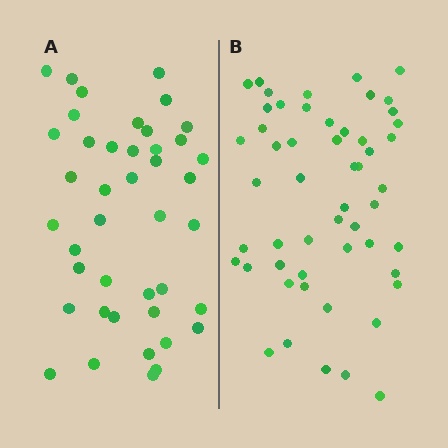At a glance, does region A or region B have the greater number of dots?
Region B (the right region) has more dots.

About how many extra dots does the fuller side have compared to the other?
Region B has roughly 12 or so more dots than region A.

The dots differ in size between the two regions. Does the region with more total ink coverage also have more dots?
No. Region A has more total ink coverage because its dots are larger, but region B actually contains more individual dots. Total area can be misleading — the number of items is what matters here.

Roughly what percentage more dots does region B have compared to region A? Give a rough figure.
About 25% more.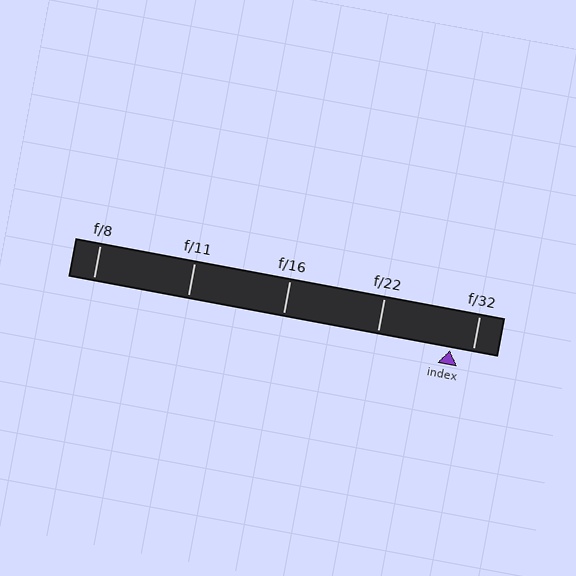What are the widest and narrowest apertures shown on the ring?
The widest aperture shown is f/8 and the narrowest is f/32.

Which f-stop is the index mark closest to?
The index mark is closest to f/32.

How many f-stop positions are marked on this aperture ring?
There are 5 f-stop positions marked.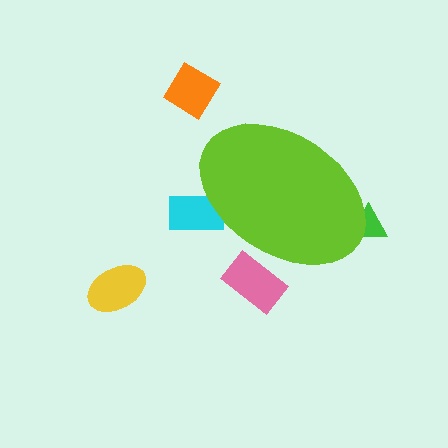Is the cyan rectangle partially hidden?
Yes, the cyan rectangle is partially hidden behind the lime ellipse.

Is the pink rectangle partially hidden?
Yes, the pink rectangle is partially hidden behind the lime ellipse.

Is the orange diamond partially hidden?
No, the orange diamond is fully visible.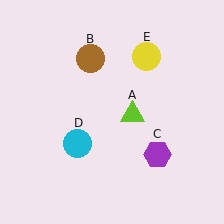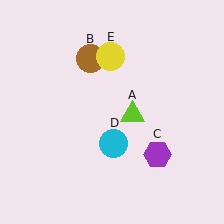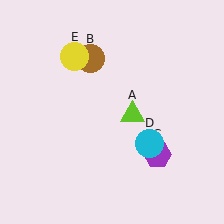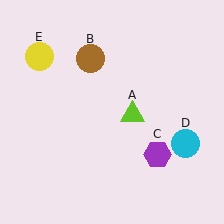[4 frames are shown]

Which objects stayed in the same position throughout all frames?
Lime triangle (object A) and brown circle (object B) and purple hexagon (object C) remained stationary.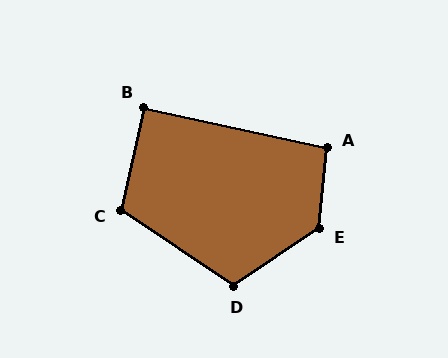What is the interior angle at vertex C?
Approximately 112 degrees (obtuse).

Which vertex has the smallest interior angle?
B, at approximately 90 degrees.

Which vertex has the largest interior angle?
E, at approximately 129 degrees.